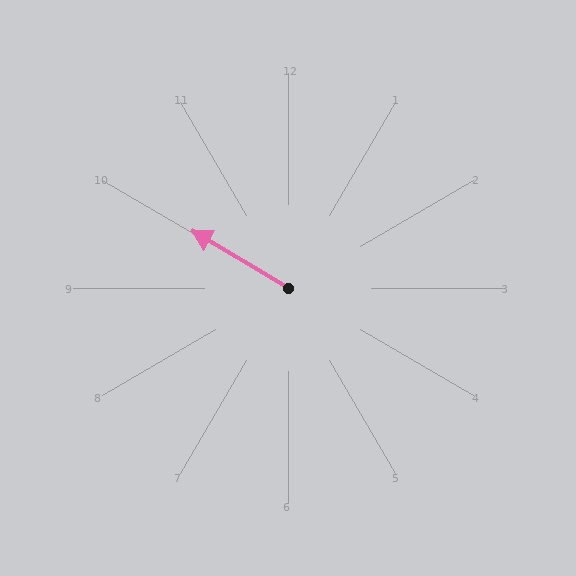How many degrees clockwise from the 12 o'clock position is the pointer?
Approximately 301 degrees.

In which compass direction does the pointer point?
Northwest.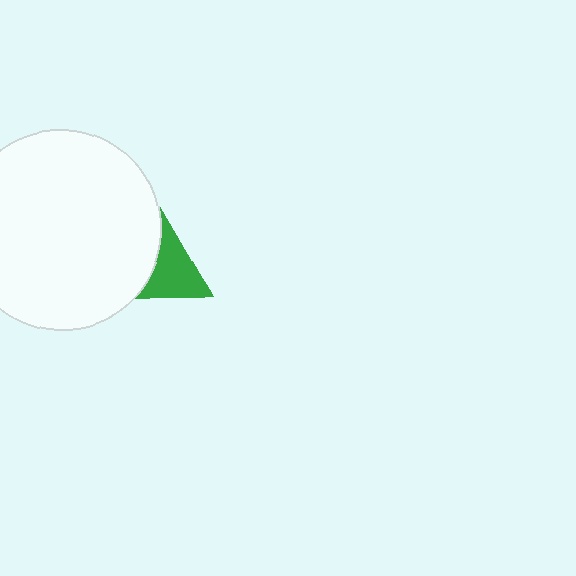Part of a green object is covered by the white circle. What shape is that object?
It is a triangle.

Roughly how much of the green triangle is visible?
About half of it is visible (roughly 51%).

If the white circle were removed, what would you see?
You would see the complete green triangle.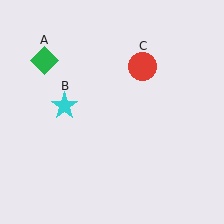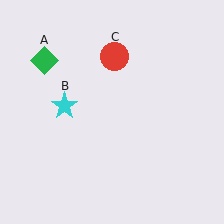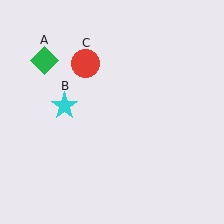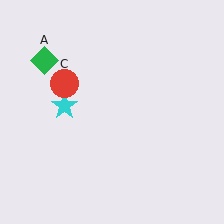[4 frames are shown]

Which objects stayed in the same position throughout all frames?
Green diamond (object A) and cyan star (object B) remained stationary.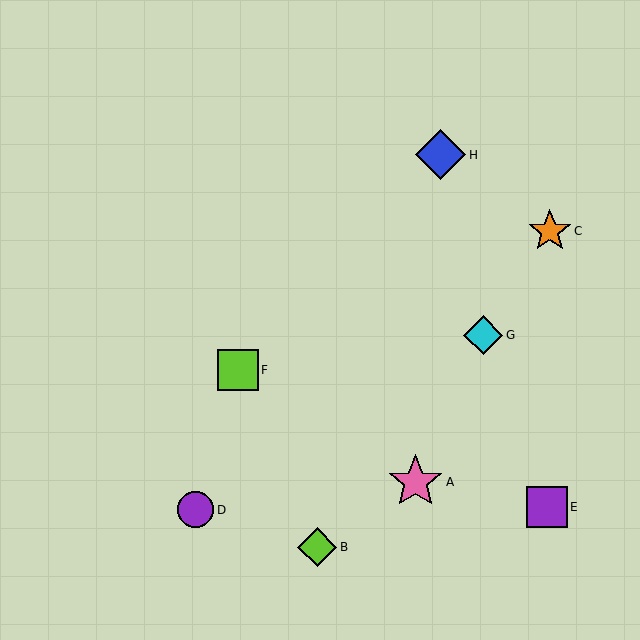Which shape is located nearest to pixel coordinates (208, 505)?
The purple circle (labeled D) at (196, 510) is nearest to that location.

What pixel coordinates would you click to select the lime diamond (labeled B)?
Click at (317, 547) to select the lime diamond B.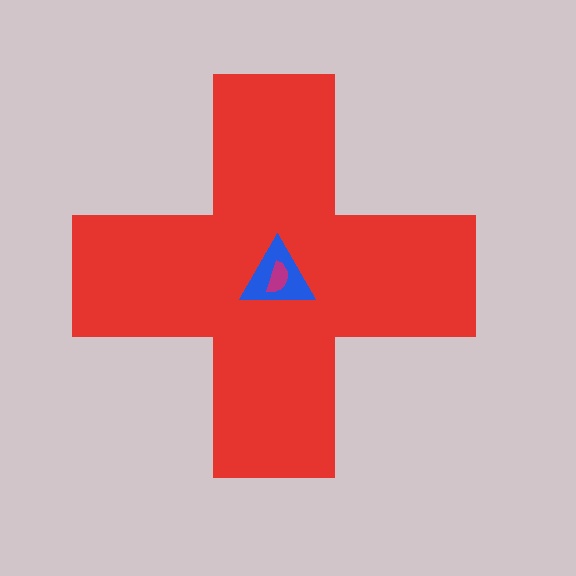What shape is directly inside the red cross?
The blue triangle.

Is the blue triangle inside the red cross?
Yes.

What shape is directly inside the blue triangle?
The magenta semicircle.